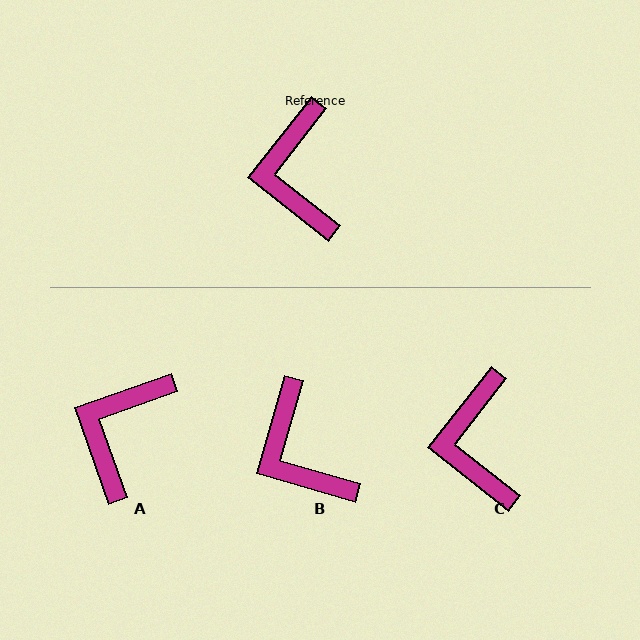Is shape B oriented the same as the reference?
No, it is off by about 22 degrees.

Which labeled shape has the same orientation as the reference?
C.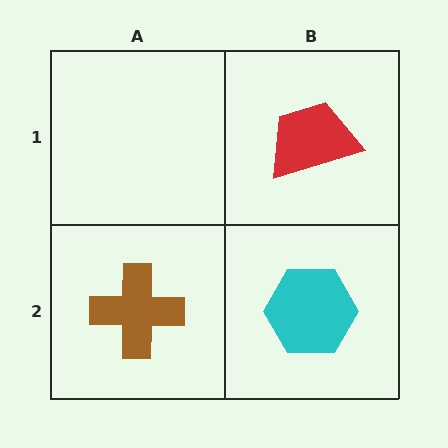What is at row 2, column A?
A brown cross.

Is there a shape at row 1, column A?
No, that cell is empty.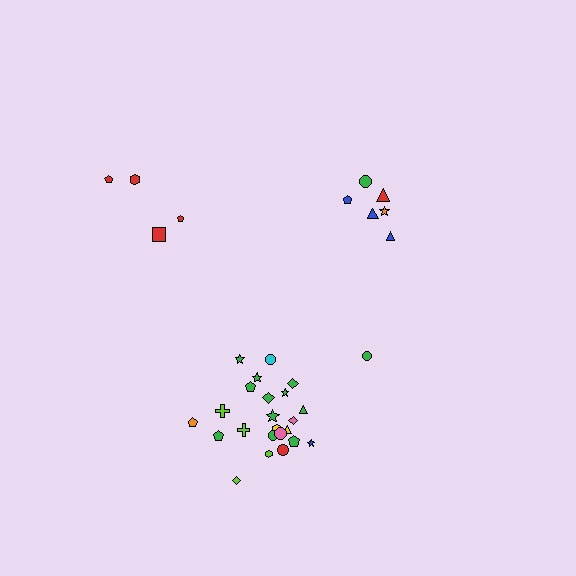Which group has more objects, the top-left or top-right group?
The top-right group.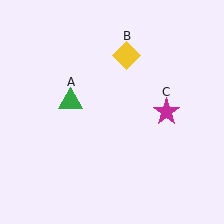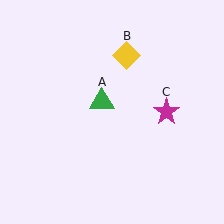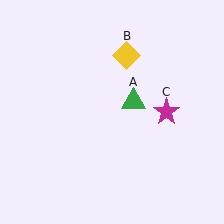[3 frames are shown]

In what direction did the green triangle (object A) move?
The green triangle (object A) moved right.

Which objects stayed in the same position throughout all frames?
Yellow diamond (object B) and magenta star (object C) remained stationary.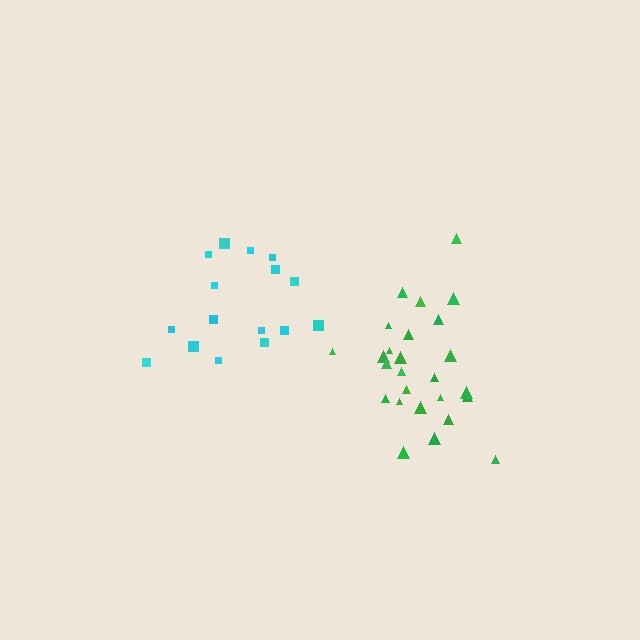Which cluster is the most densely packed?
Green.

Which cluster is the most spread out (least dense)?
Cyan.